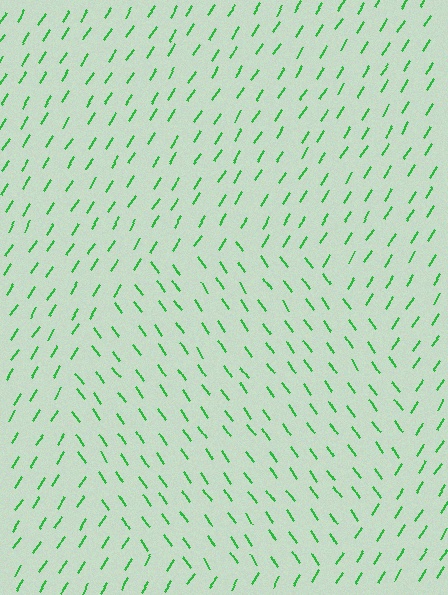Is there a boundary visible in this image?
Yes, there is a texture boundary formed by a change in line orientation.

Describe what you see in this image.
The image is filled with small green line segments. A circle region in the image has lines oriented differently from the surrounding lines, creating a visible texture boundary.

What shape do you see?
I see a circle.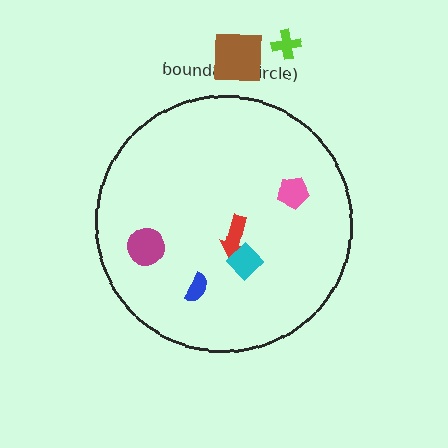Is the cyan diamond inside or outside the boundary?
Inside.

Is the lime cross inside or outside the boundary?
Outside.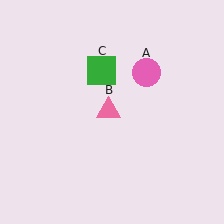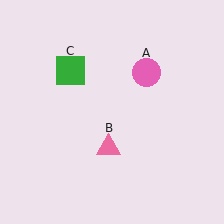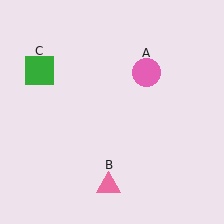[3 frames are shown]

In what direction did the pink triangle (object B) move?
The pink triangle (object B) moved down.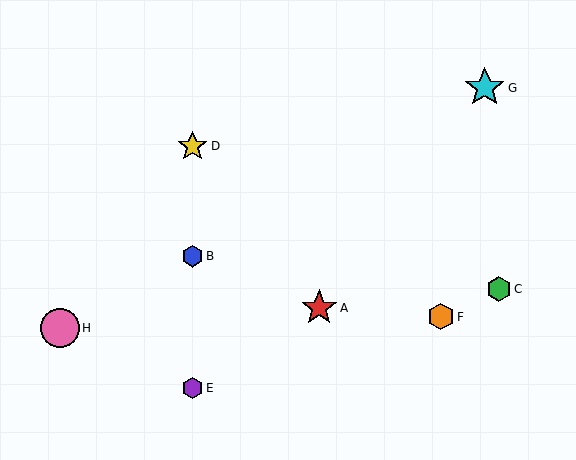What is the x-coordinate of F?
Object F is at x≈441.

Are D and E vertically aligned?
Yes, both are at x≈193.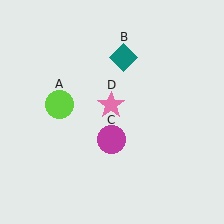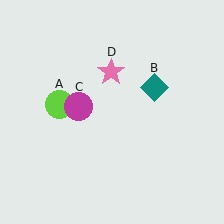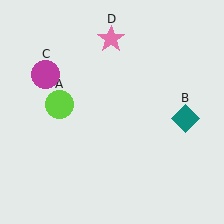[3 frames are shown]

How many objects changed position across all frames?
3 objects changed position: teal diamond (object B), magenta circle (object C), pink star (object D).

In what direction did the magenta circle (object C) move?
The magenta circle (object C) moved up and to the left.